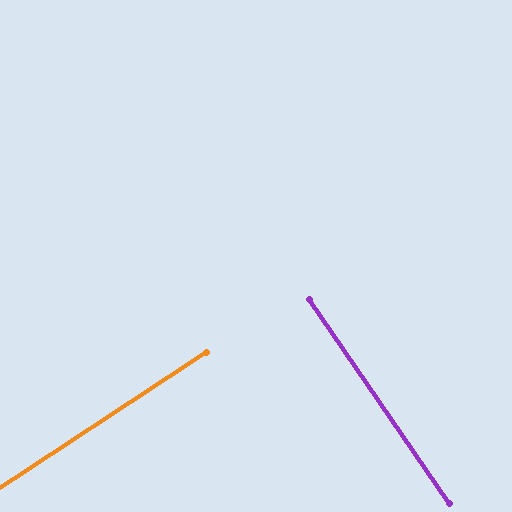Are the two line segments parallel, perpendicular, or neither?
Perpendicular — they meet at approximately 89°.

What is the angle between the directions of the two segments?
Approximately 89 degrees.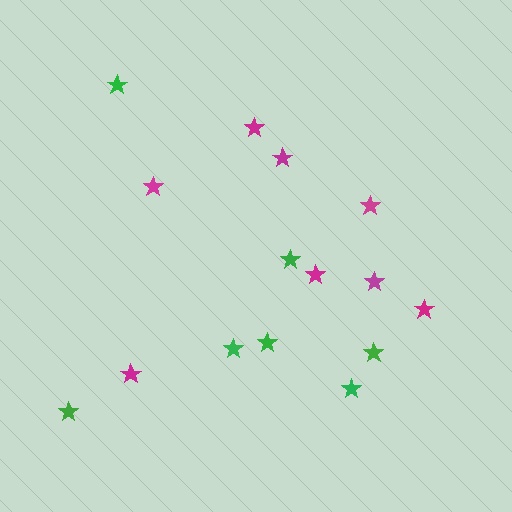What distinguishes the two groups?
There are 2 groups: one group of magenta stars (8) and one group of green stars (7).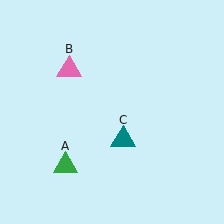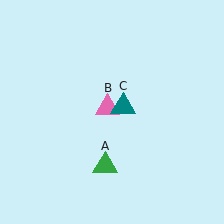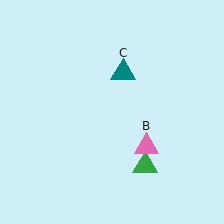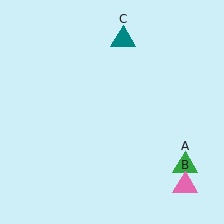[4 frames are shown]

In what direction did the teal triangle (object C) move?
The teal triangle (object C) moved up.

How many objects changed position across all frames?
3 objects changed position: green triangle (object A), pink triangle (object B), teal triangle (object C).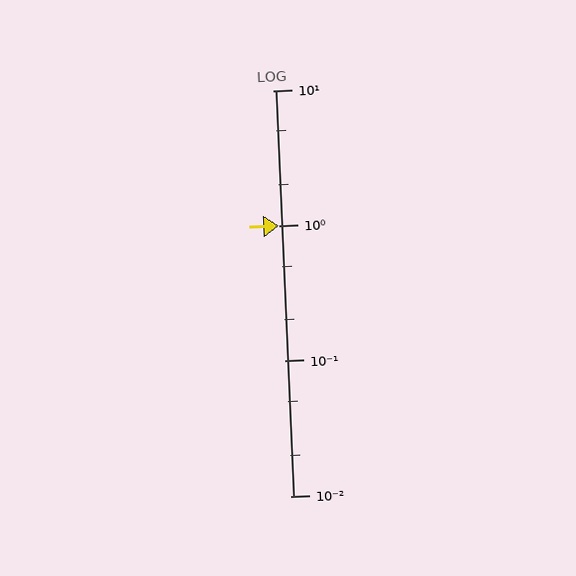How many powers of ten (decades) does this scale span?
The scale spans 3 decades, from 0.01 to 10.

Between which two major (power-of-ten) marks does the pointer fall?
The pointer is between 1 and 10.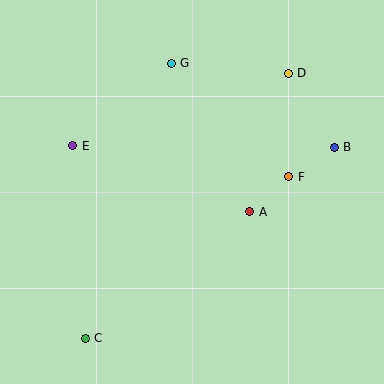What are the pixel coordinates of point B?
Point B is at (334, 147).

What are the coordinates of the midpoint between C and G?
The midpoint between C and G is at (128, 201).